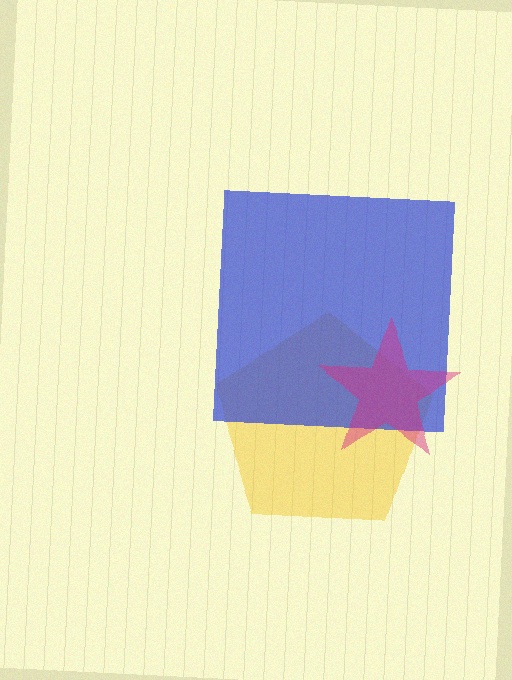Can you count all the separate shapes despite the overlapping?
Yes, there are 3 separate shapes.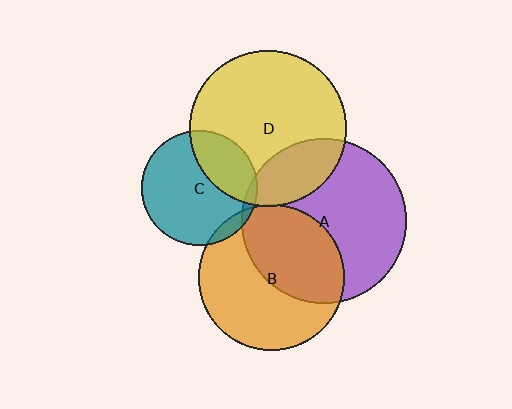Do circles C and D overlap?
Yes.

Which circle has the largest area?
Circle A (purple).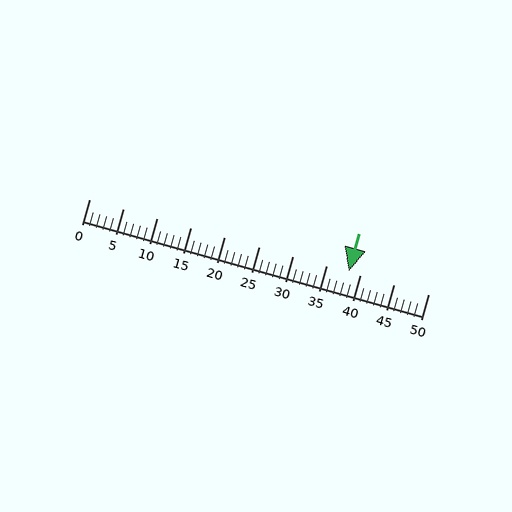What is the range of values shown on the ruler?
The ruler shows values from 0 to 50.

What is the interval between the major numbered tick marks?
The major tick marks are spaced 5 units apart.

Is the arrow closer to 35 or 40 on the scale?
The arrow is closer to 40.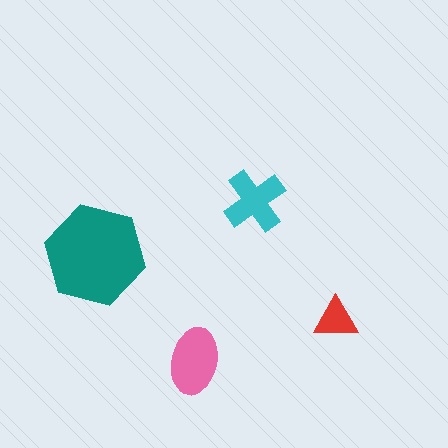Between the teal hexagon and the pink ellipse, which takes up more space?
The teal hexagon.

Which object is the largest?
The teal hexagon.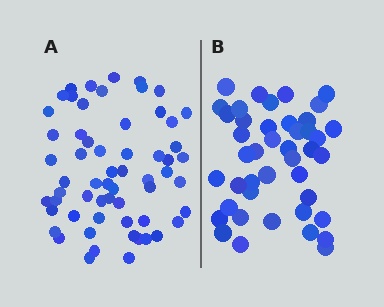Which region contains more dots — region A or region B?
Region A (the left region) has more dots.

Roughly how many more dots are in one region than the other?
Region A has approximately 15 more dots than region B.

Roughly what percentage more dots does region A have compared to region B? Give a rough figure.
About 40% more.